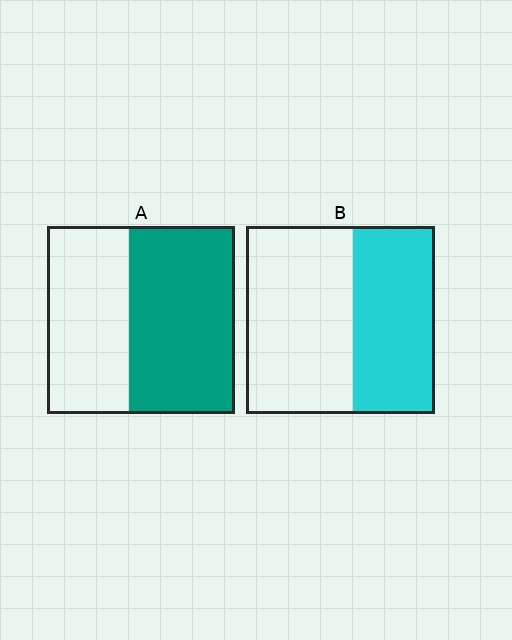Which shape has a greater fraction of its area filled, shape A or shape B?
Shape A.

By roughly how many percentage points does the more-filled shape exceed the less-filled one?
By roughly 15 percentage points (A over B).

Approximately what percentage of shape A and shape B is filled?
A is approximately 55% and B is approximately 45%.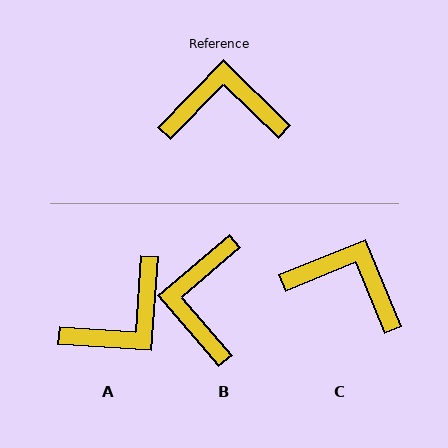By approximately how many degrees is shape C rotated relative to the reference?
Approximately 23 degrees clockwise.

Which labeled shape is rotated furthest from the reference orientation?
A, about 139 degrees away.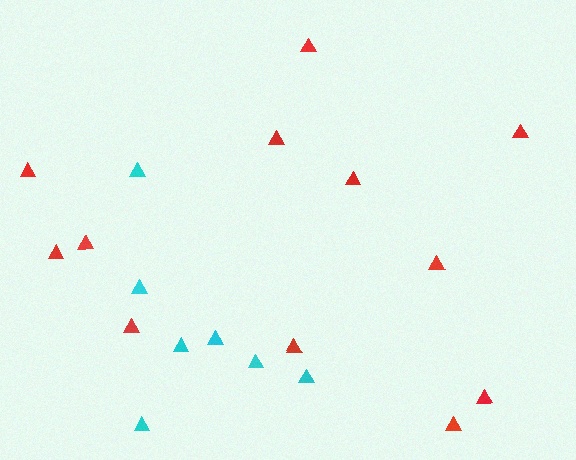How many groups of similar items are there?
There are 2 groups: one group of cyan triangles (7) and one group of red triangles (12).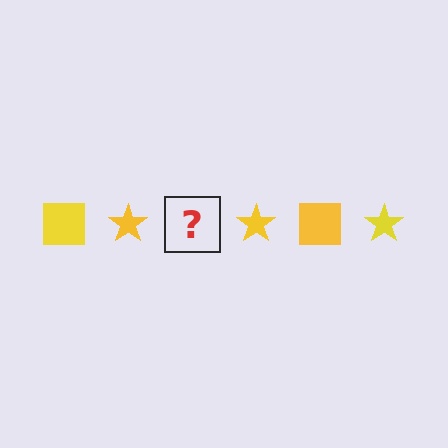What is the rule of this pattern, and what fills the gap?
The rule is that the pattern cycles through square, star shapes in yellow. The gap should be filled with a yellow square.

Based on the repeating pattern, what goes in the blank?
The blank should be a yellow square.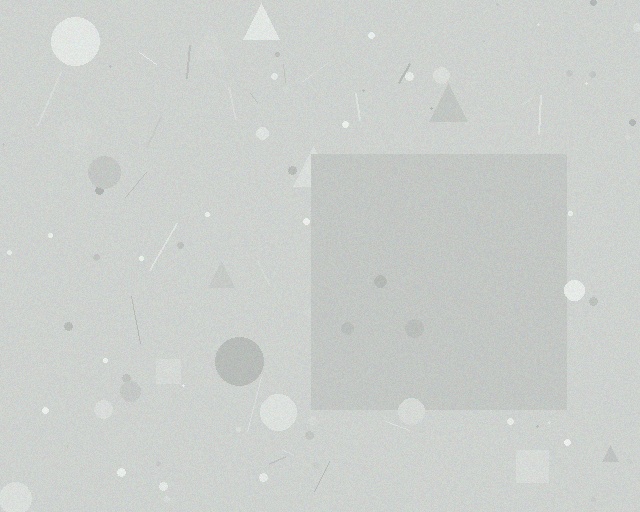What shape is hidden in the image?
A square is hidden in the image.